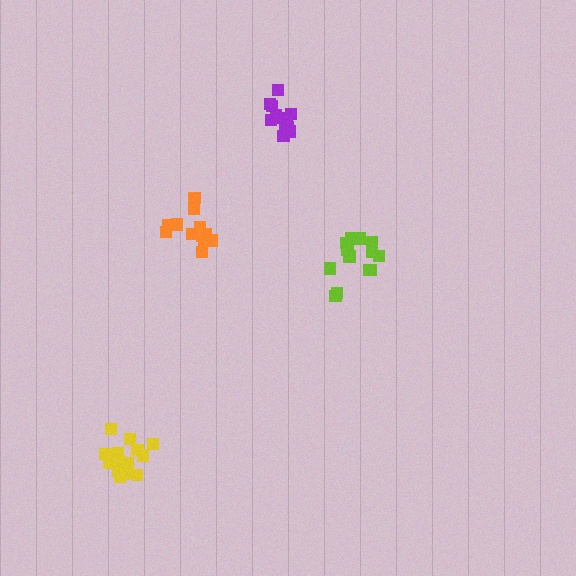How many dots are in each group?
Group 1: 13 dots, Group 2: 13 dots, Group 3: 12 dots, Group 4: 14 dots (52 total).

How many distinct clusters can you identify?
There are 4 distinct clusters.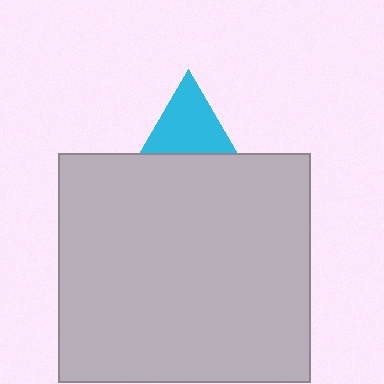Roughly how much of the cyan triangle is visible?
About half of it is visible (roughly 51%).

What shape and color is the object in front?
The object in front is a light gray rectangle.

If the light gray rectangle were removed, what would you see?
You would see the complete cyan triangle.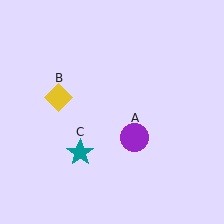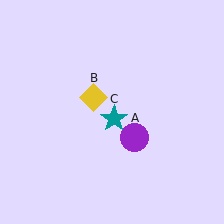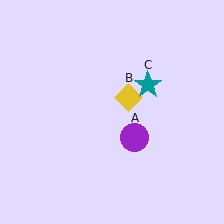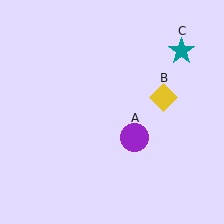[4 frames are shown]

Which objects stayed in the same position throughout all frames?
Purple circle (object A) remained stationary.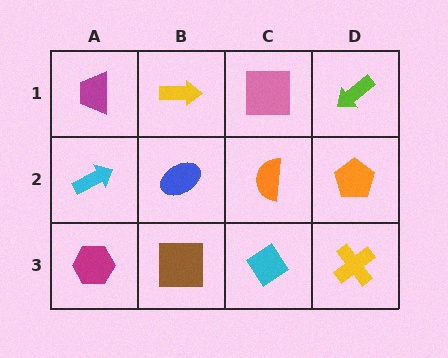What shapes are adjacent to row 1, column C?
An orange semicircle (row 2, column C), a yellow arrow (row 1, column B), a lime arrow (row 1, column D).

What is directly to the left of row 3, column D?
A cyan diamond.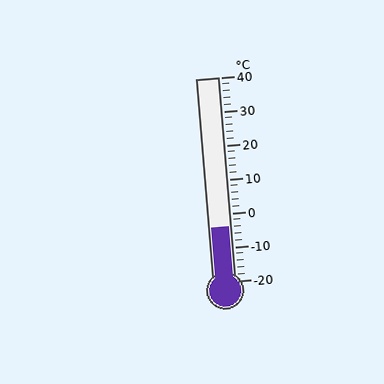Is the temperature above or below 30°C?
The temperature is below 30°C.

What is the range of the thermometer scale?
The thermometer scale ranges from -20°C to 40°C.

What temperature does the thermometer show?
The thermometer shows approximately -4°C.